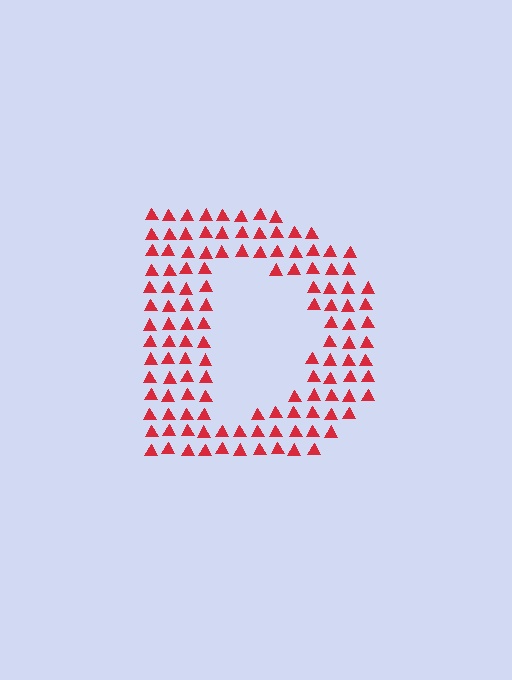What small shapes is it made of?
It is made of small triangles.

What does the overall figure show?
The overall figure shows the letter D.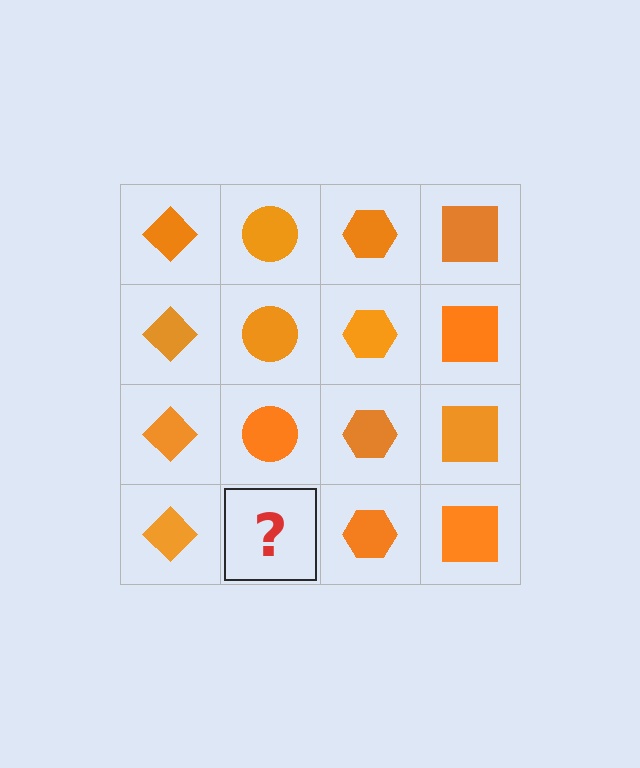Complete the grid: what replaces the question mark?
The question mark should be replaced with an orange circle.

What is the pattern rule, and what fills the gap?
The rule is that each column has a consistent shape. The gap should be filled with an orange circle.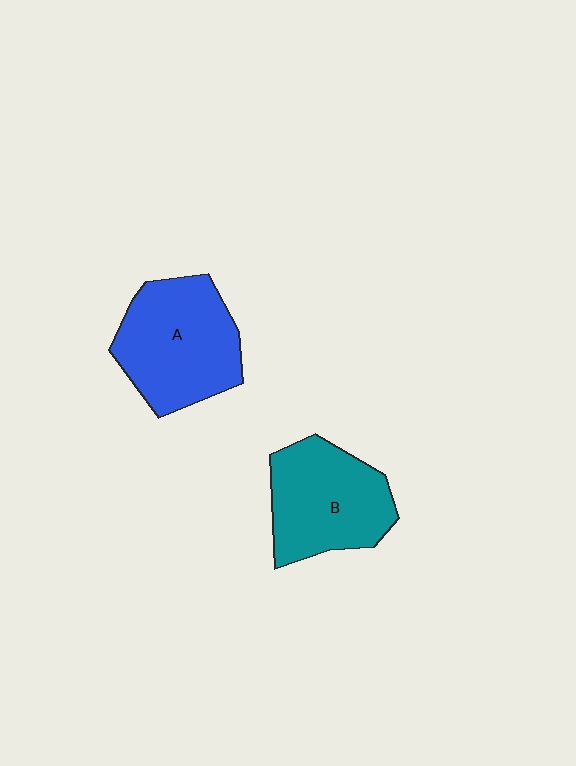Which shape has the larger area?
Shape A (blue).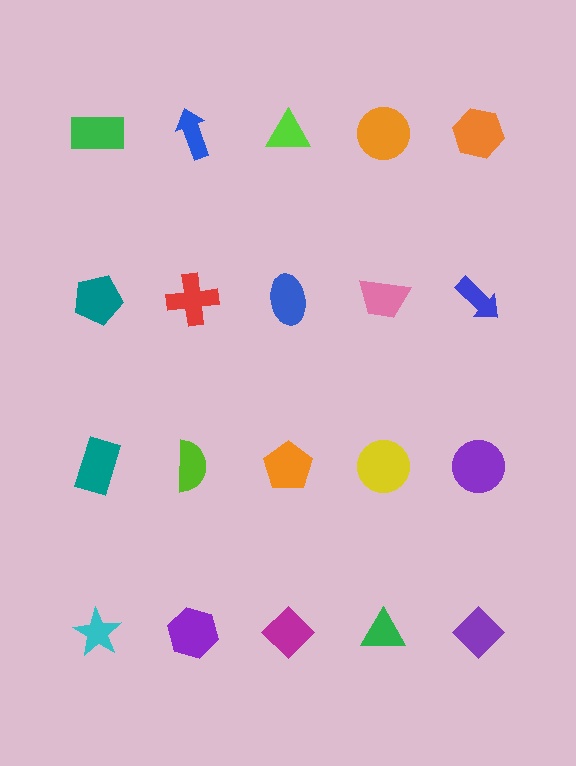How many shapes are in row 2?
5 shapes.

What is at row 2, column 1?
A teal pentagon.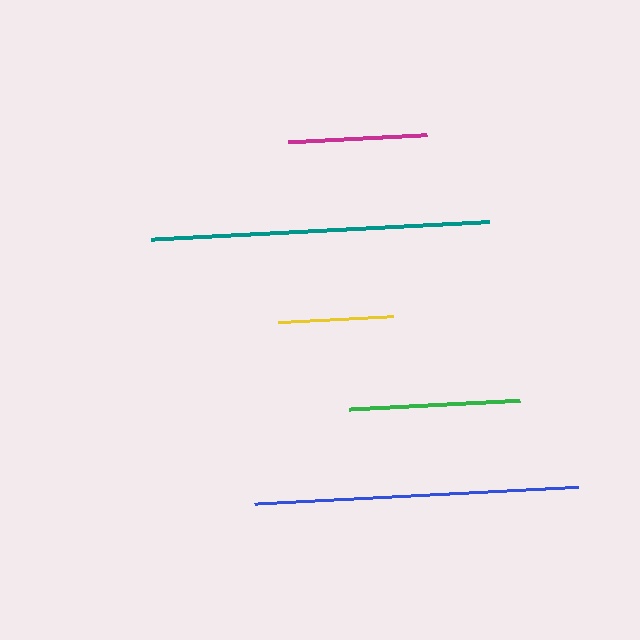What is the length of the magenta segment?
The magenta segment is approximately 140 pixels long.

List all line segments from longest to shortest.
From longest to shortest: teal, blue, green, magenta, yellow.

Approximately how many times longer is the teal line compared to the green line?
The teal line is approximately 2.0 times the length of the green line.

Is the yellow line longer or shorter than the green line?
The green line is longer than the yellow line.